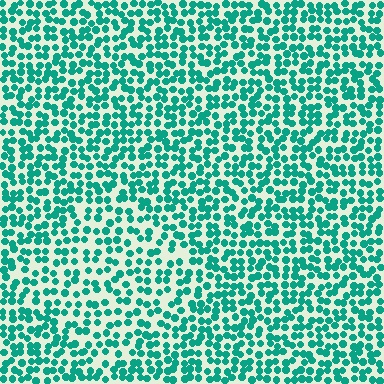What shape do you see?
I see a diamond.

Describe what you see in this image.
The image contains small teal elements arranged at two different densities. A diamond-shaped region is visible where the elements are less densely packed than the surrounding area.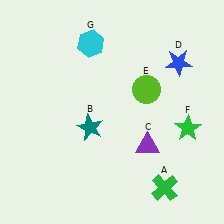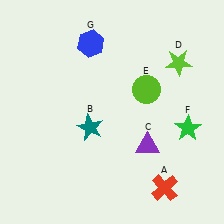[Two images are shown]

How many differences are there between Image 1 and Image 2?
There are 3 differences between the two images.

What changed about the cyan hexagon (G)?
In Image 1, G is cyan. In Image 2, it changed to blue.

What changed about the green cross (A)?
In Image 1, A is green. In Image 2, it changed to red.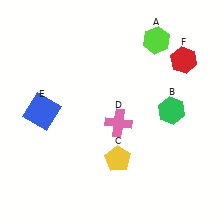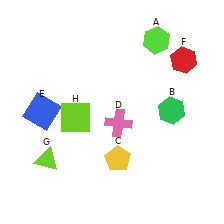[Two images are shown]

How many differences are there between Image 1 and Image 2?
There are 2 differences between the two images.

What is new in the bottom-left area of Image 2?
A lime triangle (G) was added in the bottom-left area of Image 2.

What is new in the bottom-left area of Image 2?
A lime square (H) was added in the bottom-left area of Image 2.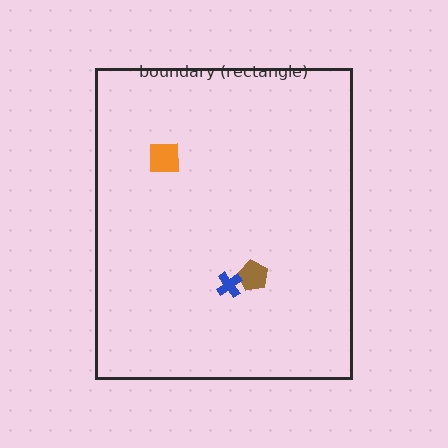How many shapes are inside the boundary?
3 inside, 0 outside.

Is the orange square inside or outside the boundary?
Inside.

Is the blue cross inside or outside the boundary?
Inside.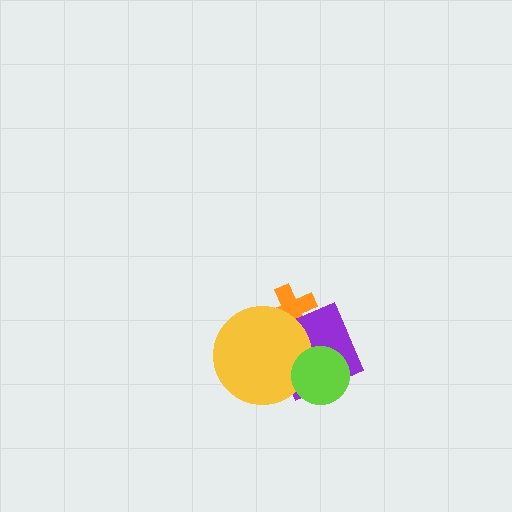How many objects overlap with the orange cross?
2 objects overlap with the orange cross.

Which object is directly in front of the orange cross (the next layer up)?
The purple square is directly in front of the orange cross.